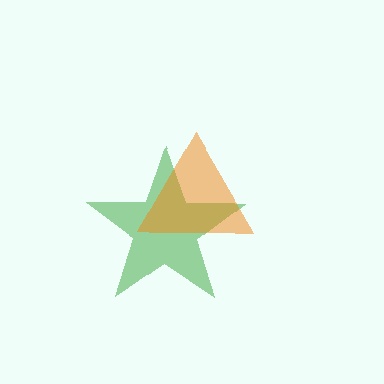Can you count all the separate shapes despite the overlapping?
Yes, there are 2 separate shapes.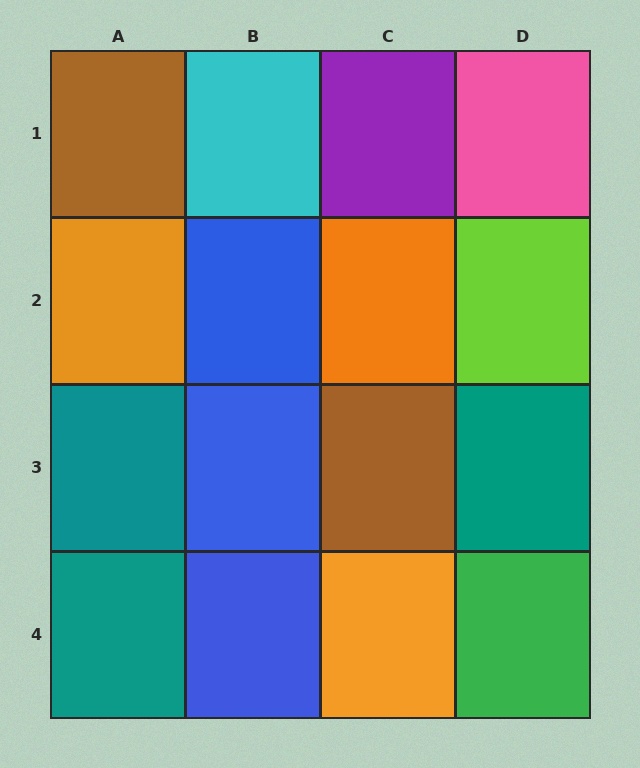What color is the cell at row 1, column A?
Brown.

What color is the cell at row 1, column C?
Purple.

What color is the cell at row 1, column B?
Cyan.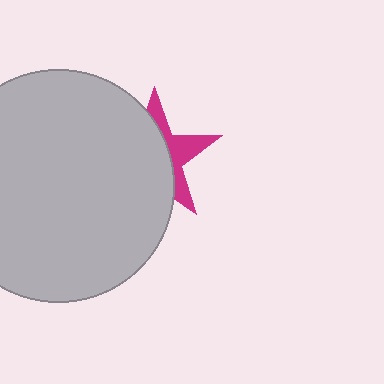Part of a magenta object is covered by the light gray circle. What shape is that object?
It is a star.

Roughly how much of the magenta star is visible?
A small part of it is visible (roughly 35%).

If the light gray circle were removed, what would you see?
You would see the complete magenta star.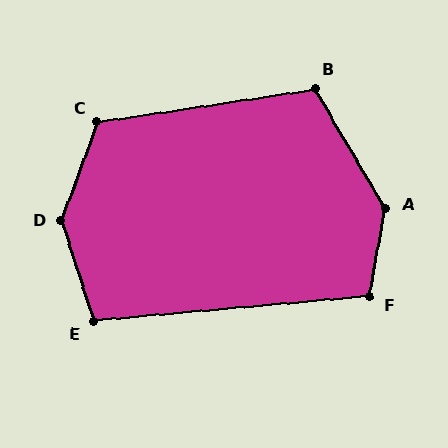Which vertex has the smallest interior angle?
E, at approximately 103 degrees.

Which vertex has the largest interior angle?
D, at approximately 142 degrees.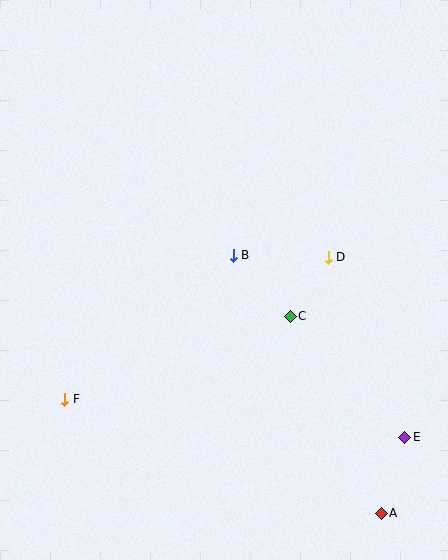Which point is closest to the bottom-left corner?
Point F is closest to the bottom-left corner.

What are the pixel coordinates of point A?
Point A is at (381, 513).